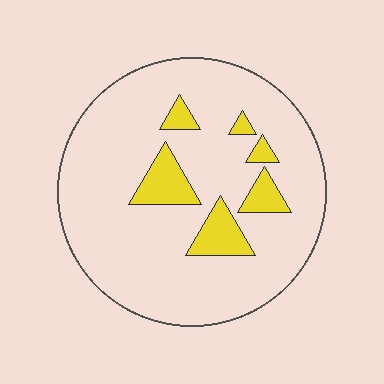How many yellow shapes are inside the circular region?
6.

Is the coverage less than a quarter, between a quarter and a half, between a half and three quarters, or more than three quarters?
Less than a quarter.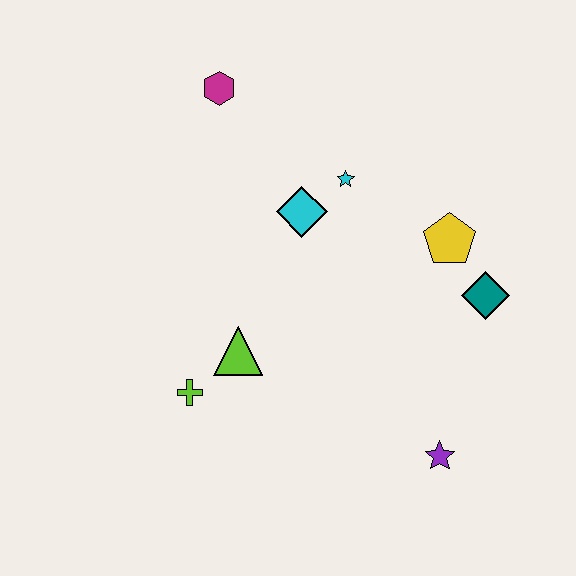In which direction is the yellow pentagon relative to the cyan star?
The yellow pentagon is to the right of the cyan star.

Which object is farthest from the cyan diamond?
The purple star is farthest from the cyan diamond.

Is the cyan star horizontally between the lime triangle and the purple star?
Yes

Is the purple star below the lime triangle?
Yes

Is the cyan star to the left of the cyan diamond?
No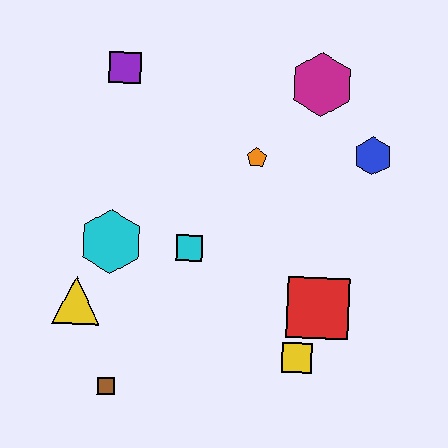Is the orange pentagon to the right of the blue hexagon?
No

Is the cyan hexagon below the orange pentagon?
Yes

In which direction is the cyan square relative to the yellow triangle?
The cyan square is to the right of the yellow triangle.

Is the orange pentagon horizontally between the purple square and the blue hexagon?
Yes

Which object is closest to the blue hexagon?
The magenta hexagon is closest to the blue hexagon.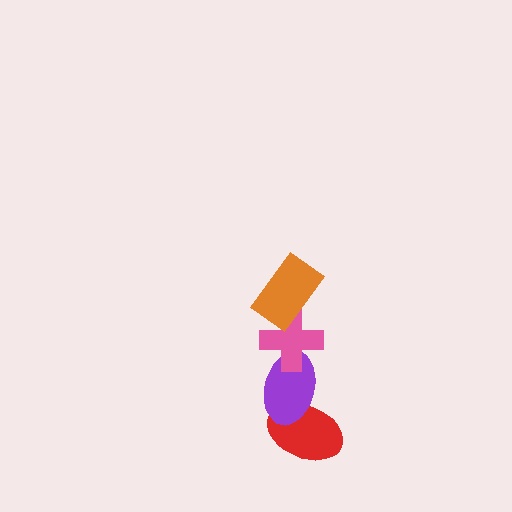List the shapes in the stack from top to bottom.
From top to bottom: the orange rectangle, the pink cross, the purple ellipse, the red ellipse.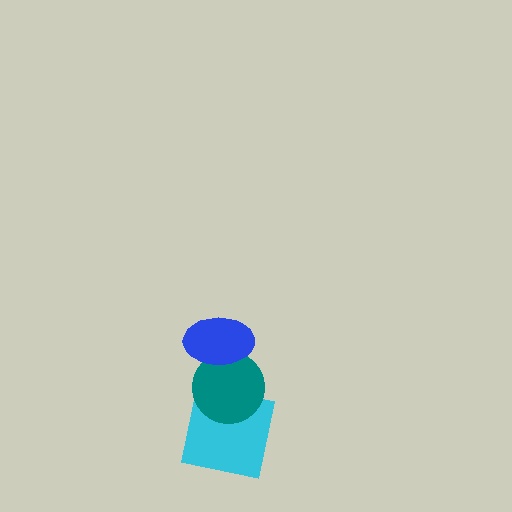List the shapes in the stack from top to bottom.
From top to bottom: the blue ellipse, the teal circle, the cyan square.